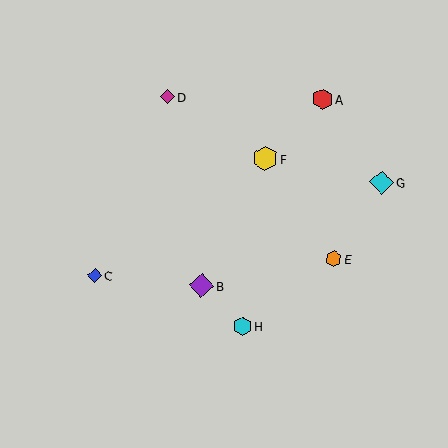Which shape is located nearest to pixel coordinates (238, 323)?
The cyan hexagon (labeled H) at (242, 326) is nearest to that location.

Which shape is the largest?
The purple diamond (labeled B) is the largest.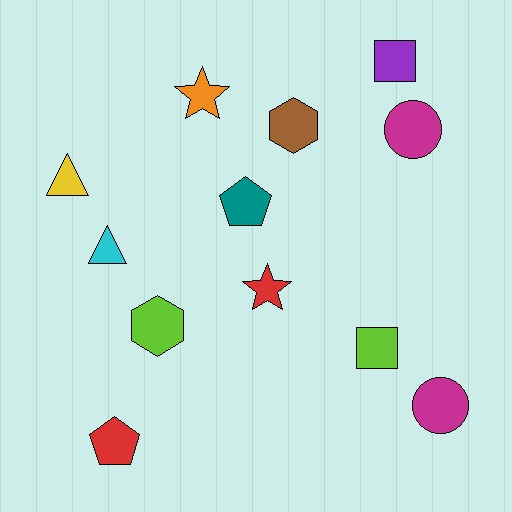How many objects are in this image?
There are 12 objects.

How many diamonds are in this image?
There are no diamonds.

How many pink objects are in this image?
There are no pink objects.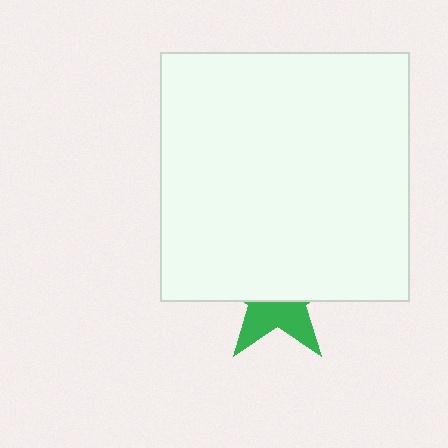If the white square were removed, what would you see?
You would see the complete green star.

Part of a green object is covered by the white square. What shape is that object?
It is a star.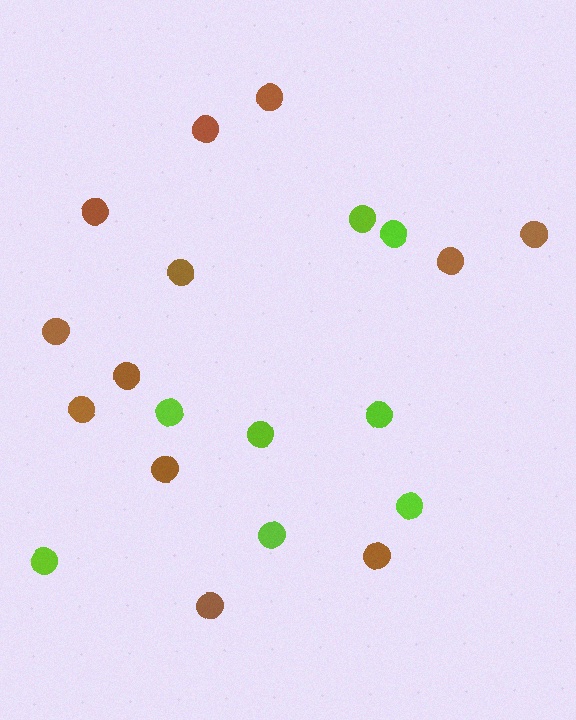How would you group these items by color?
There are 2 groups: one group of brown circles (12) and one group of lime circles (8).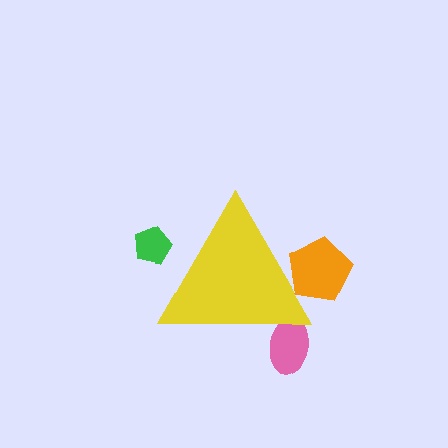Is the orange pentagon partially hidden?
Yes, the orange pentagon is partially hidden behind the yellow triangle.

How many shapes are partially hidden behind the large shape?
3 shapes are partially hidden.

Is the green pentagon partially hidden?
Yes, the green pentagon is partially hidden behind the yellow triangle.